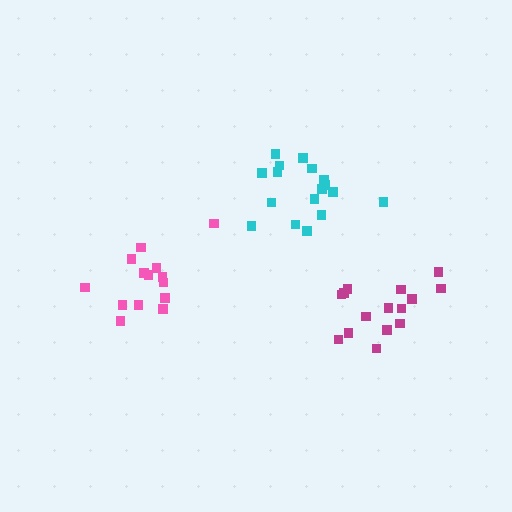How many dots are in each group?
Group 1: 15 dots, Group 2: 17 dots, Group 3: 14 dots (46 total).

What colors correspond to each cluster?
The clusters are colored: magenta, cyan, pink.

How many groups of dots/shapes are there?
There are 3 groups.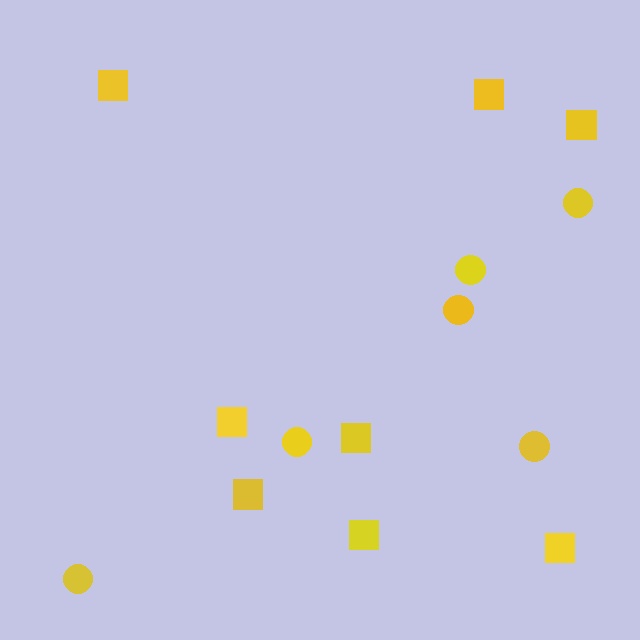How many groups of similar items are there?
There are 2 groups: one group of squares (8) and one group of circles (6).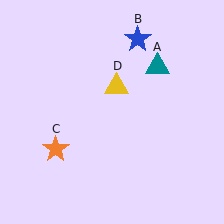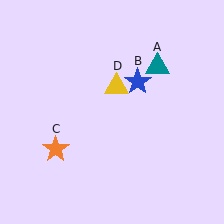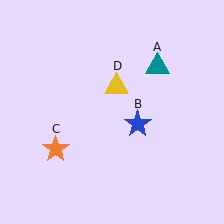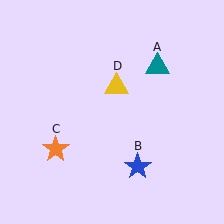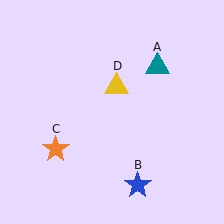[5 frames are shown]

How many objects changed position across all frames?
1 object changed position: blue star (object B).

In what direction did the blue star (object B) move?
The blue star (object B) moved down.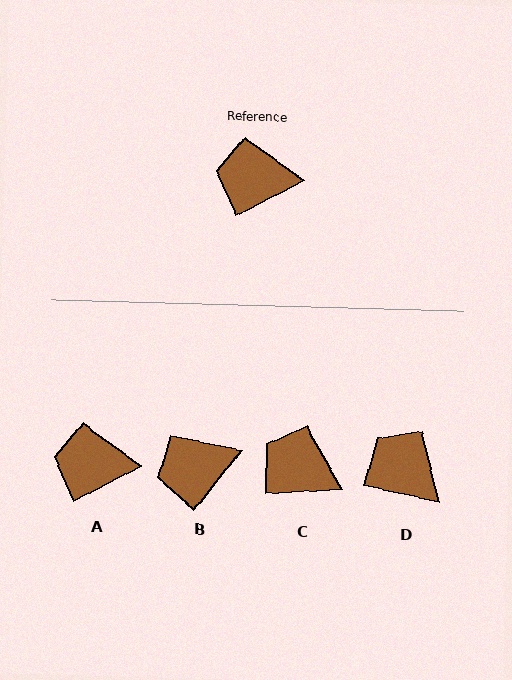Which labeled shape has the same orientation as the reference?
A.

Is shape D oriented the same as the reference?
No, it is off by about 40 degrees.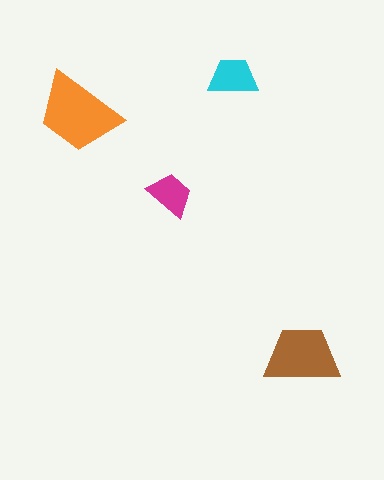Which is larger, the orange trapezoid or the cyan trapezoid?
The orange one.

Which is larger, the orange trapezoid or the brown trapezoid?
The orange one.